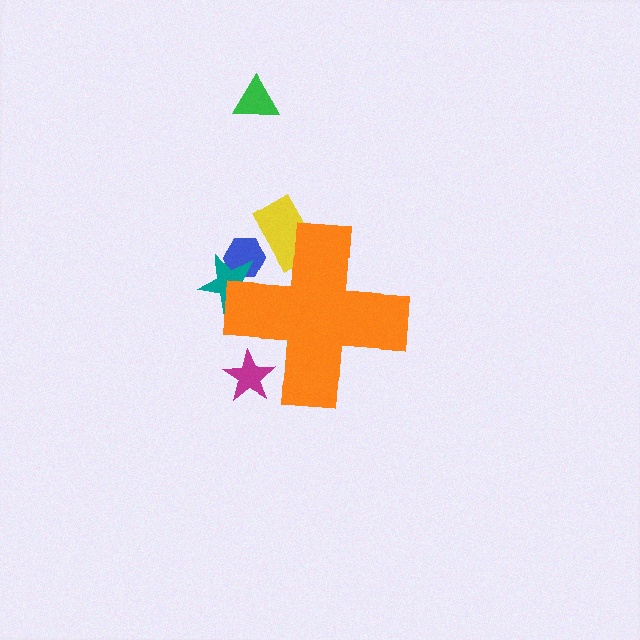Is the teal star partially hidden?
Yes, the teal star is partially hidden behind the orange cross.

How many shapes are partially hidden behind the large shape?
4 shapes are partially hidden.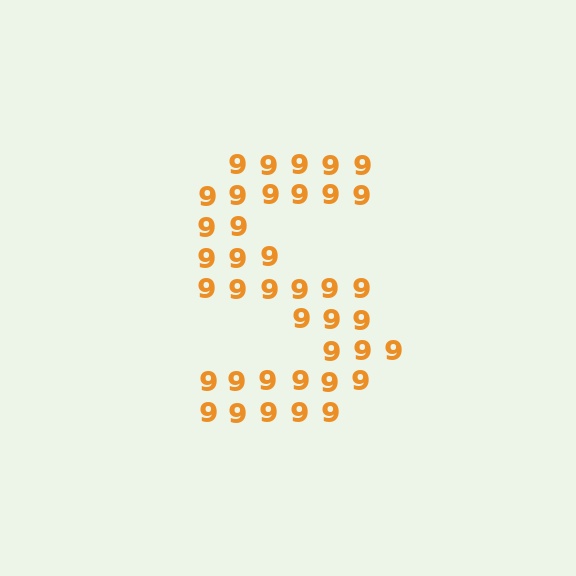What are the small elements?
The small elements are digit 9's.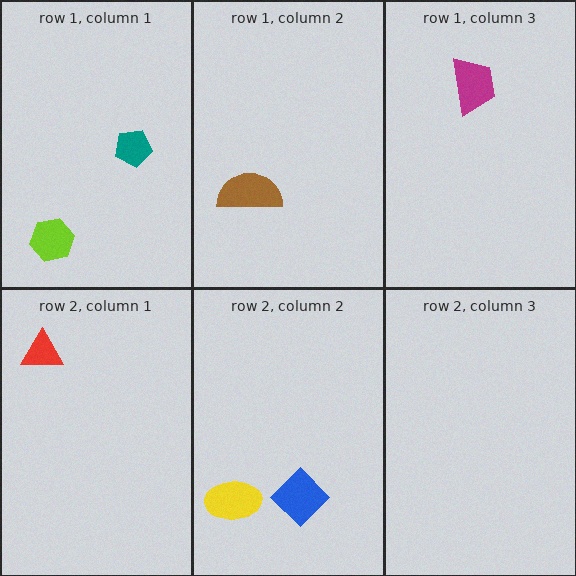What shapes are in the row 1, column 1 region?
The lime hexagon, the teal pentagon.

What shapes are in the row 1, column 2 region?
The brown semicircle.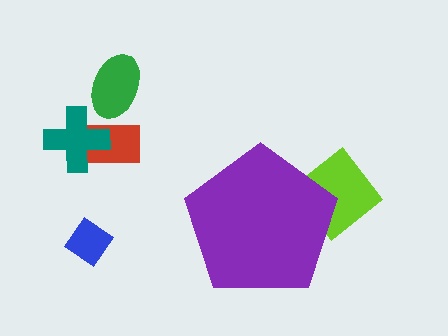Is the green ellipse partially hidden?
No, the green ellipse is fully visible.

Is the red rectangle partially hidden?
No, the red rectangle is fully visible.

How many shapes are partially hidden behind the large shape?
1 shape is partially hidden.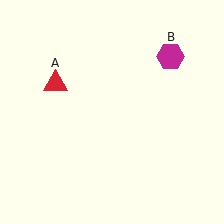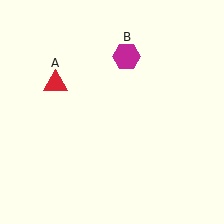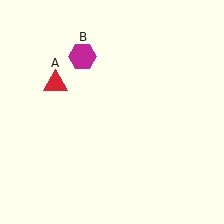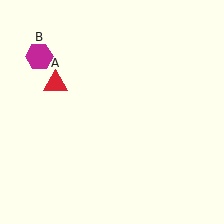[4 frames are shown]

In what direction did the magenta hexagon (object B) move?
The magenta hexagon (object B) moved left.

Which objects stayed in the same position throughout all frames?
Red triangle (object A) remained stationary.